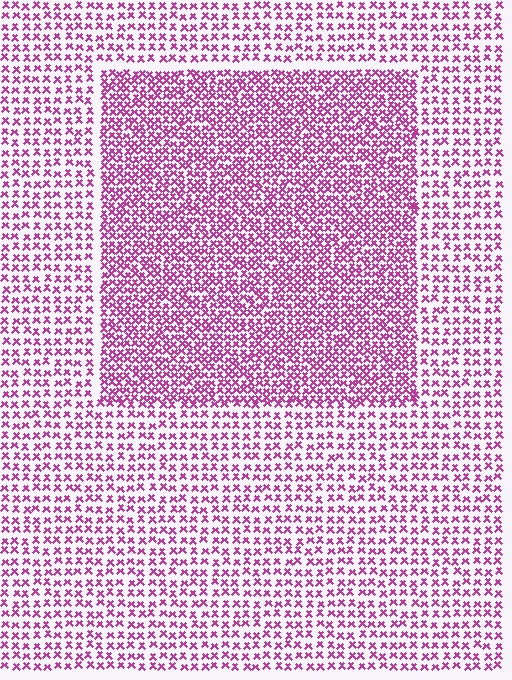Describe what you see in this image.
The image contains small magenta elements arranged at two different densities. A rectangle-shaped region is visible where the elements are more densely packed than the surrounding area.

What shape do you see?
I see a rectangle.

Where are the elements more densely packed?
The elements are more densely packed inside the rectangle boundary.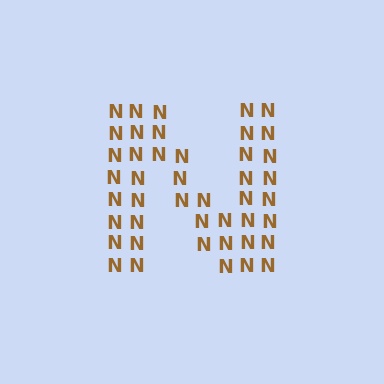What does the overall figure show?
The overall figure shows the letter N.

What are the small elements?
The small elements are letter N's.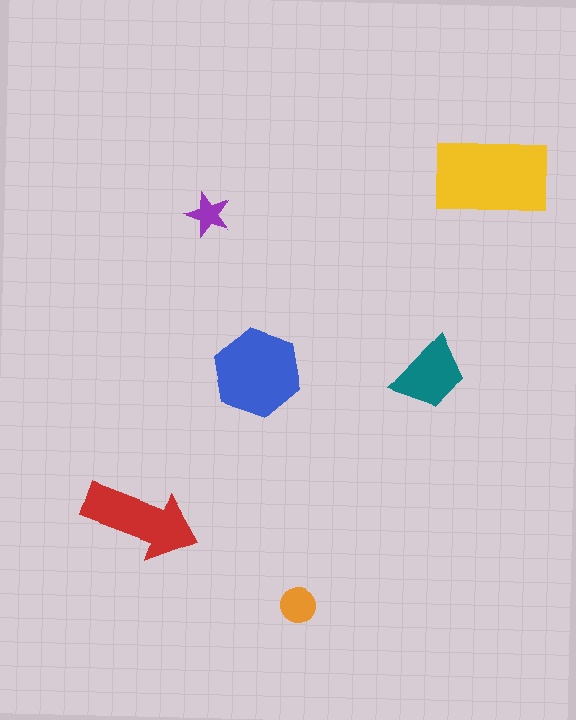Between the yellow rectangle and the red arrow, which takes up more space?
The yellow rectangle.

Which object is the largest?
The yellow rectangle.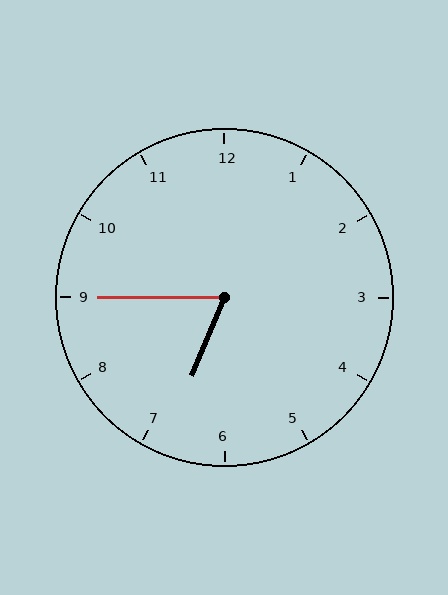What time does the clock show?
6:45.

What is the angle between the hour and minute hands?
Approximately 68 degrees.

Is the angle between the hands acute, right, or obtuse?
It is acute.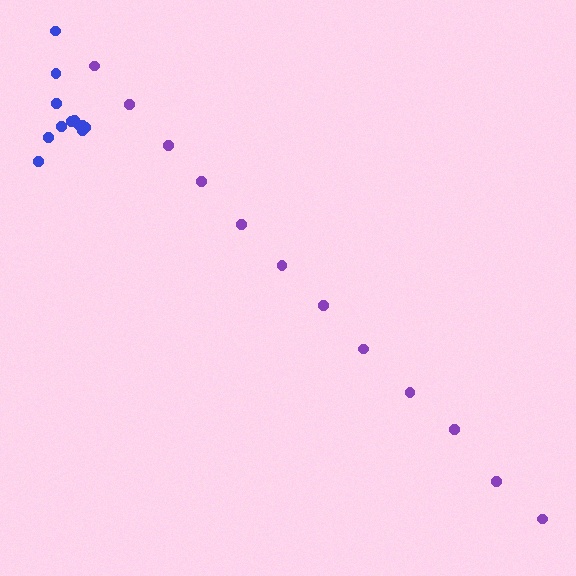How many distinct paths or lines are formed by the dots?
There are 2 distinct paths.